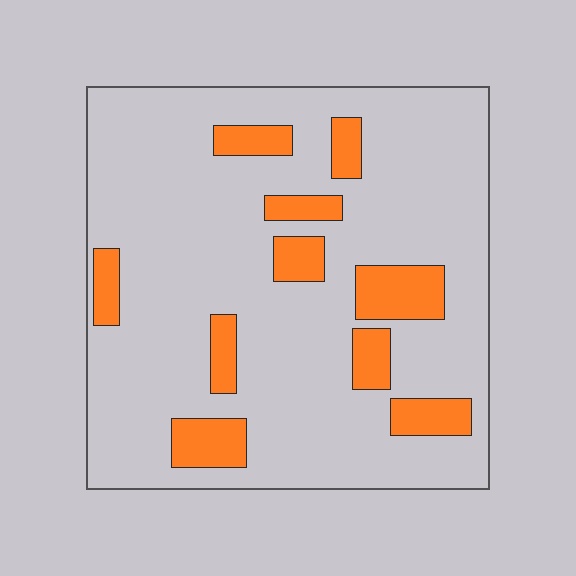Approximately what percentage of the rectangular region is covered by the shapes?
Approximately 15%.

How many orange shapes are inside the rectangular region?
10.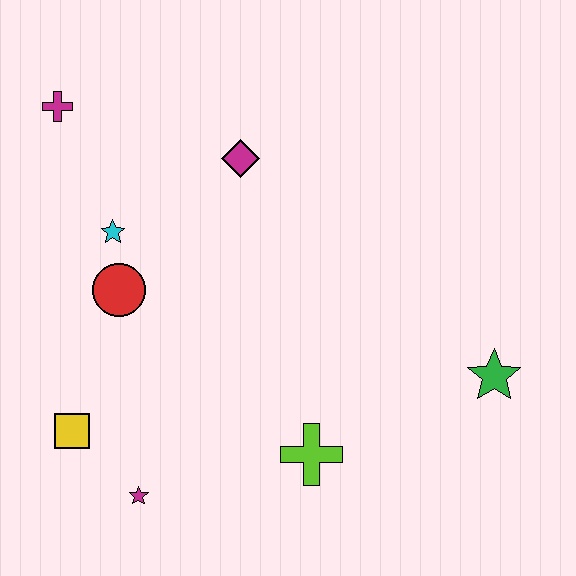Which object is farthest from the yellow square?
The green star is farthest from the yellow square.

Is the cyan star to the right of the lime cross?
No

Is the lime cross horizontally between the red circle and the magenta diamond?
No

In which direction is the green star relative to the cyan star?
The green star is to the right of the cyan star.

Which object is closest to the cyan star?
The red circle is closest to the cyan star.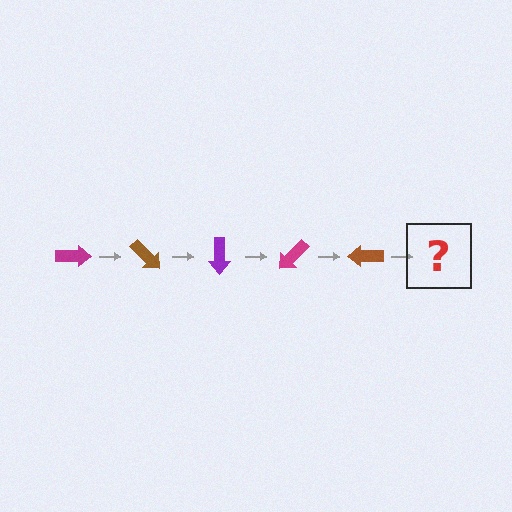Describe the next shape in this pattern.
It should be a purple arrow, rotated 225 degrees from the start.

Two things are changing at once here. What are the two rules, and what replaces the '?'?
The two rules are that it rotates 45 degrees each step and the color cycles through magenta, brown, and purple. The '?' should be a purple arrow, rotated 225 degrees from the start.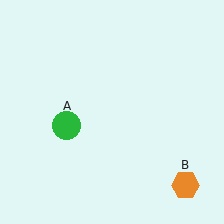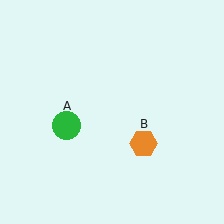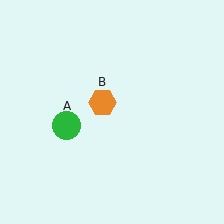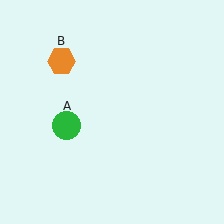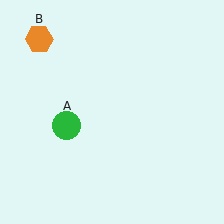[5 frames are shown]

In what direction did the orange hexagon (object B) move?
The orange hexagon (object B) moved up and to the left.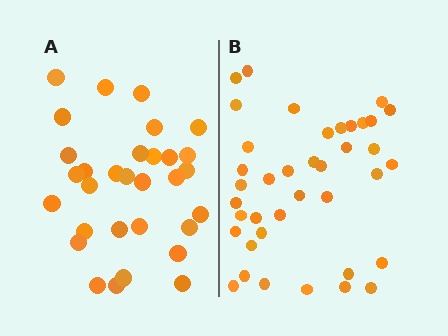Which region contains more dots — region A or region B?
Region B (the right region) has more dots.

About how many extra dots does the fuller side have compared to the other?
Region B has roughly 8 or so more dots than region A.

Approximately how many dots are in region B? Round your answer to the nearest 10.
About 40 dots. (The exact count is 39, which rounds to 40.)